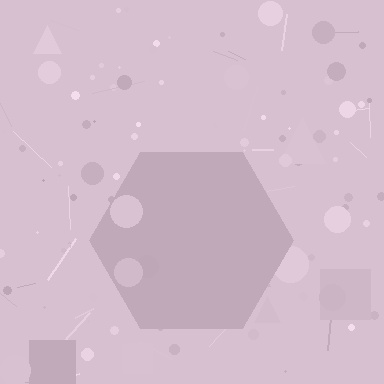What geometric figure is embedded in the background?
A hexagon is embedded in the background.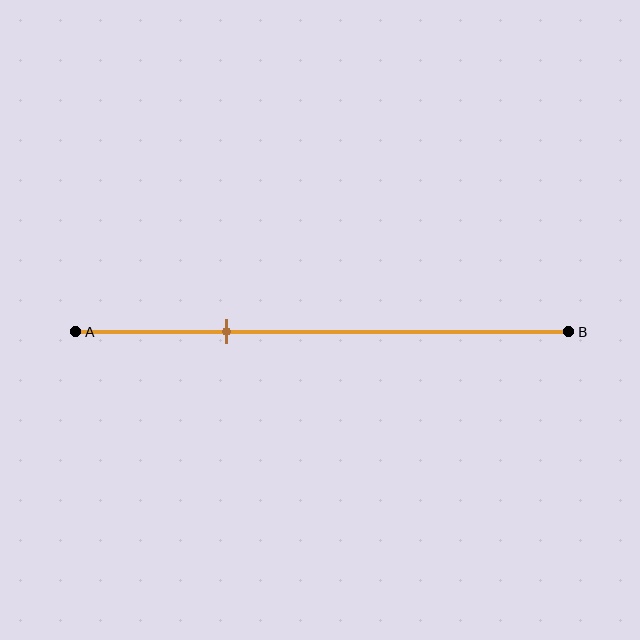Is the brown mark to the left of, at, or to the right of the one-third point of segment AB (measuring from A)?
The brown mark is approximately at the one-third point of segment AB.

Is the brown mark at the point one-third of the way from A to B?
Yes, the mark is approximately at the one-third point.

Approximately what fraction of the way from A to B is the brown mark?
The brown mark is approximately 30% of the way from A to B.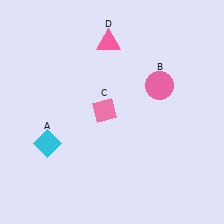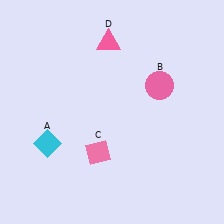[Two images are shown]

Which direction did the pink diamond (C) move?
The pink diamond (C) moved down.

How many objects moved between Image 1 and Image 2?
1 object moved between the two images.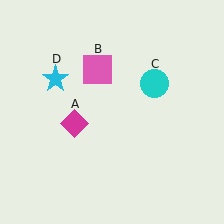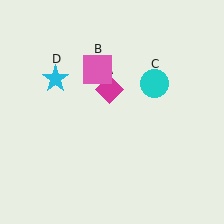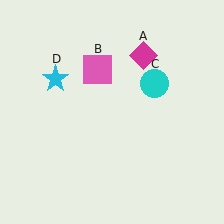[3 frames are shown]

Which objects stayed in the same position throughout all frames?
Pink square (object B) and cyan circle (object C) and cyan star (object D) remained stationary.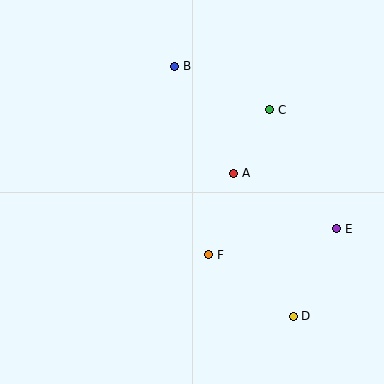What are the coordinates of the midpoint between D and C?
The midpoint between D and C is at (282, 213).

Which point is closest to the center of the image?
Point A at (234, 173) is closest to the center.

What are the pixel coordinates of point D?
Point D is at (293, 317).